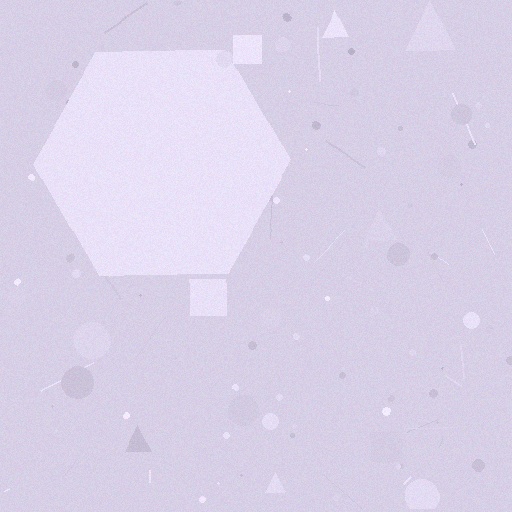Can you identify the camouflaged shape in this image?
The camouflaged shape is a hexagon.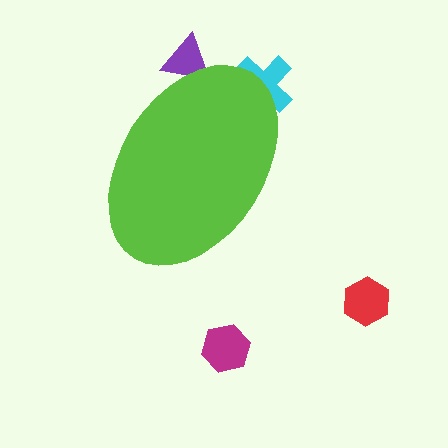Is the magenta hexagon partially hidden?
No, the magenta hexagon is fully visible.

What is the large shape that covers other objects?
A lime ellipse.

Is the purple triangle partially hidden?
Yes, the purple triangle is partially hidden behind the lime ellipse.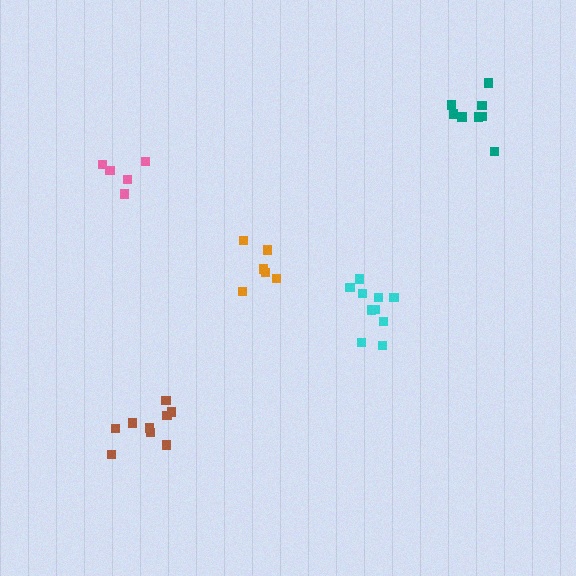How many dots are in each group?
Group 1: 6 dots, Group 2: 11 dots, Group 3: 8 dots, Group 4: 5 dots, Group 5: 9 dots (39 total).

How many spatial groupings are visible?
There are 5 spatial groupings.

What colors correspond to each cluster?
The clusters are colored: orange, cyan, teal, pink, brown.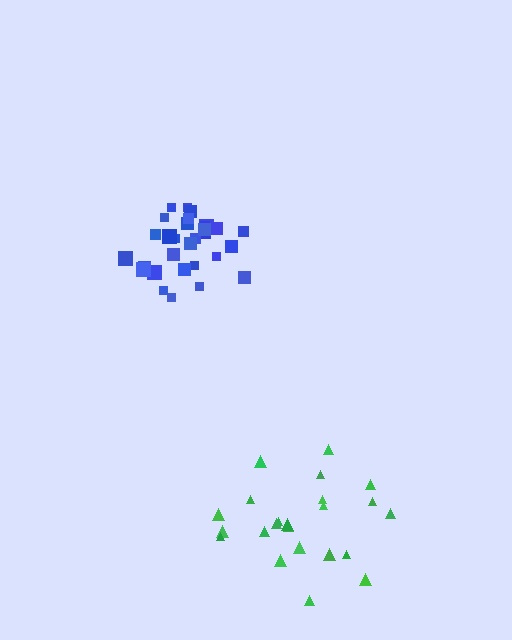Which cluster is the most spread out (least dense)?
Green.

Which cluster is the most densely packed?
Blue.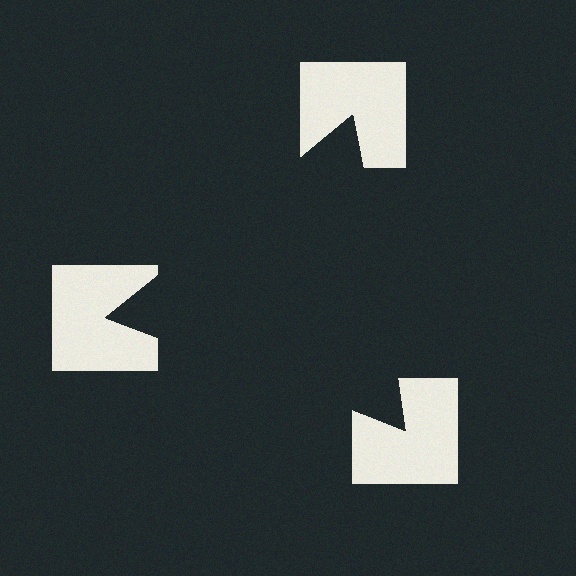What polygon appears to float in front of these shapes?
An illusory triangle — its edges are inferred from the aligned wedge cuts in the notched squares, not physically drawn.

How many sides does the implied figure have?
3 sides.